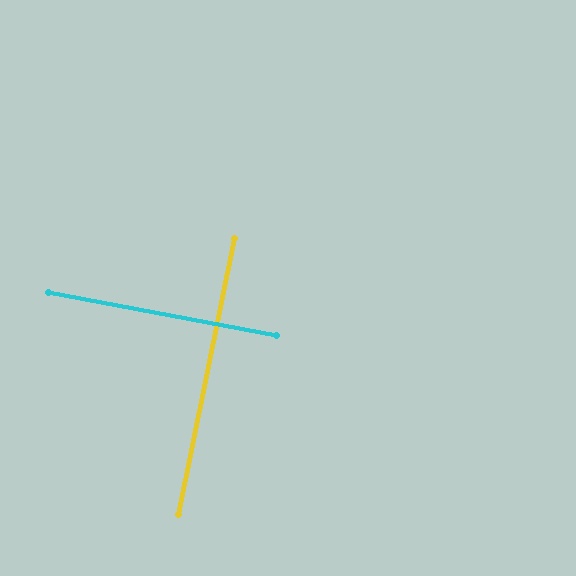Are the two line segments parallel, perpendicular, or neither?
Perpendicular — they meet at approximately 89°.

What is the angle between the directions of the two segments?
Approximately 89 degrees.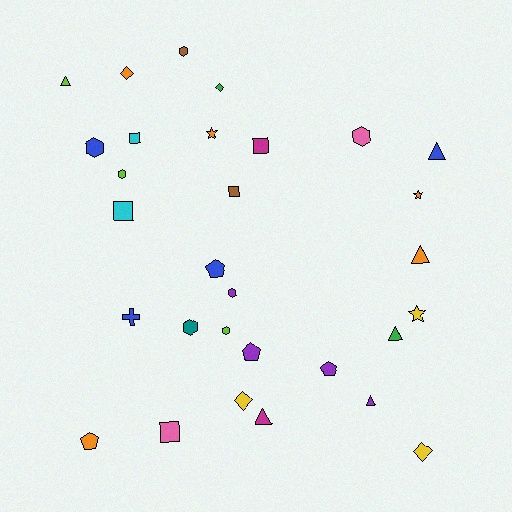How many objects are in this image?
There are 30 objects.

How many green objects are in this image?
There are 2 green objects.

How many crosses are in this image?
There is 1 cross.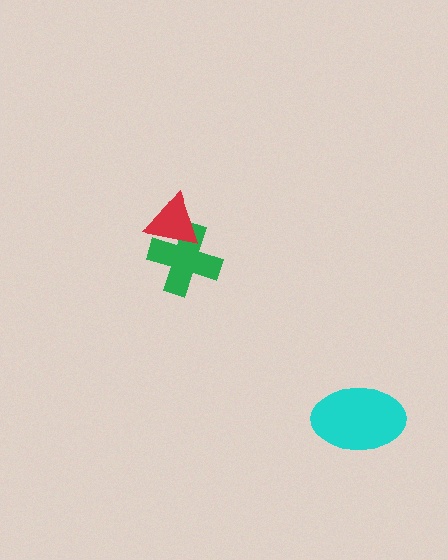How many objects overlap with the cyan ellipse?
0 objects overlap with the cyan ellipse.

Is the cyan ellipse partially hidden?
No, no other shape covers it.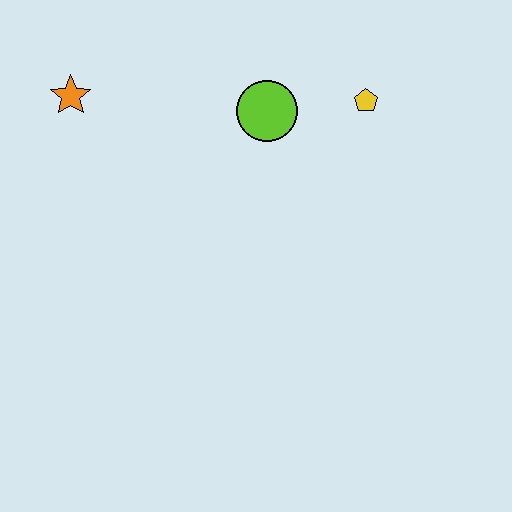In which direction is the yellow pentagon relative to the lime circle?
The yellow pentagon is to the right of the lime circle.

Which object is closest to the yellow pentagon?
The lime circle is closest to the yellow pentagon.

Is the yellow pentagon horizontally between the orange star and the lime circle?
No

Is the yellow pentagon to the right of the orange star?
Yes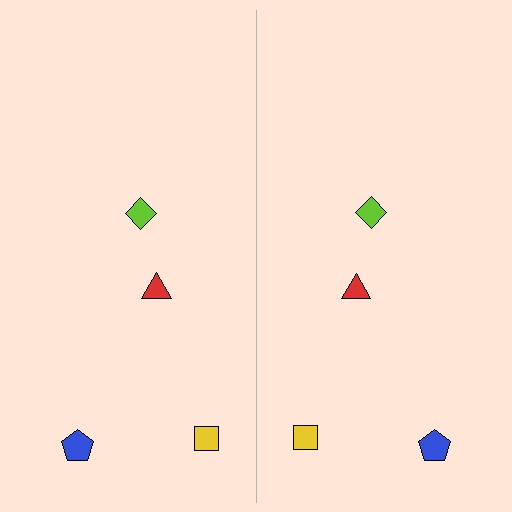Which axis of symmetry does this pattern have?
The pattern has a vertical axis of symmetry running through the center of the image.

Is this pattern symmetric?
Yes, this pattern has bilateral (reflection) symmetry.